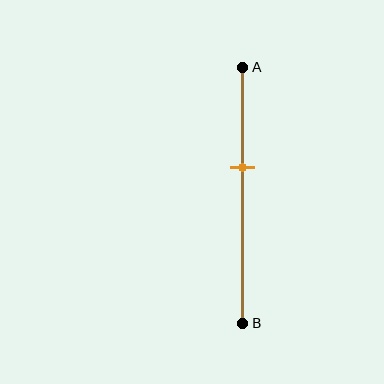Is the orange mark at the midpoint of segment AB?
No, the mark is at about 40% from A, not at the 50% midpoint.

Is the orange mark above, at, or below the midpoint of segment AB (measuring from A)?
The orange mark is above the midpoint of segment AB.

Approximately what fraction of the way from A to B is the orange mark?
The orange mark is approximately 40% of the way from A to B.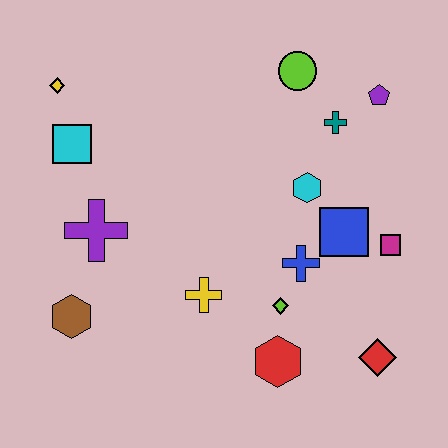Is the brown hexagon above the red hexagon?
Yes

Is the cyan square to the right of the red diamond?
No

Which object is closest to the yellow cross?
The lime diamond is closest to the yellow cross.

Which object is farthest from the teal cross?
The brown hexagon is farthest from the teal cross.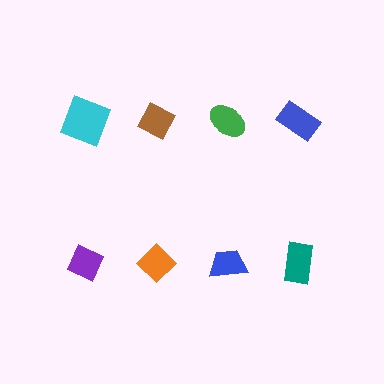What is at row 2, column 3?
A blue trapezoid.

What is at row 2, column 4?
A teal rectangle.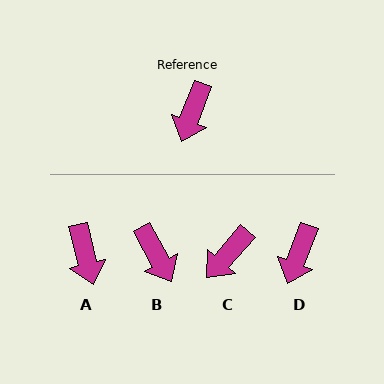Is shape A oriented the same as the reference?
No, it is off by about 35 degrees.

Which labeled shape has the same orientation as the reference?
D.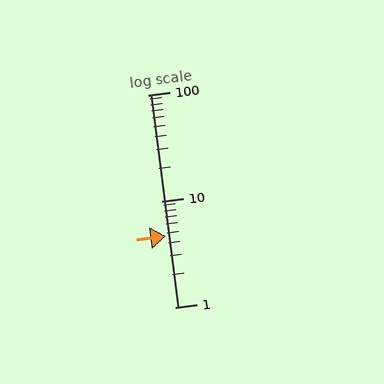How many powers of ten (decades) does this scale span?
The scale spans 2 decades, from 1 to 100.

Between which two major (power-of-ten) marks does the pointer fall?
The pointer is between 1 and 10.